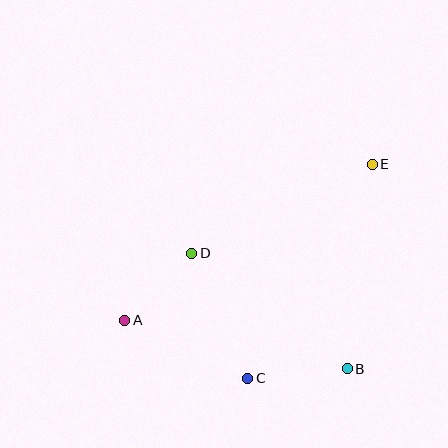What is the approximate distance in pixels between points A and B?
The distance between A and B is approximately 228 pixels.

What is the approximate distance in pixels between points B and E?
The distance between B and E is approximately 206 pixels.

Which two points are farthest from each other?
Points A and E are farthest from each other.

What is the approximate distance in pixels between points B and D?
The distance between B and D is approximately 194 pixels.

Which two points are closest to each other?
Points A and D are closest to each other.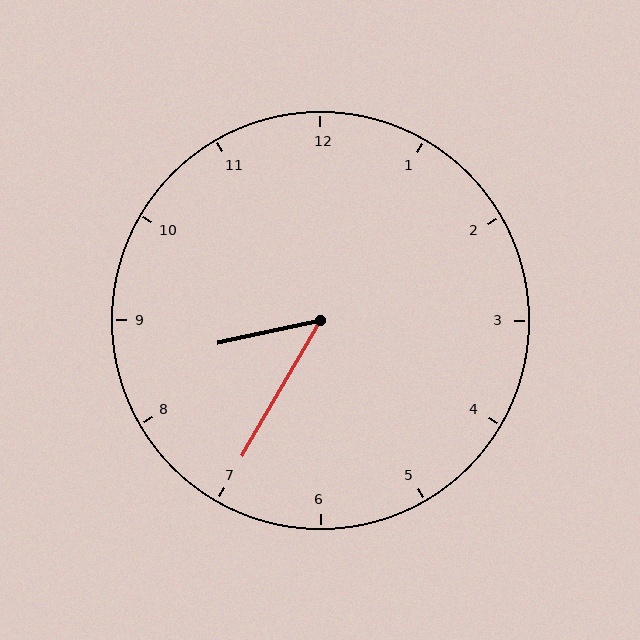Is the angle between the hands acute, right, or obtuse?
It is acute.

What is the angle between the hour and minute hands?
Approximately 48 degrees.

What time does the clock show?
8:35.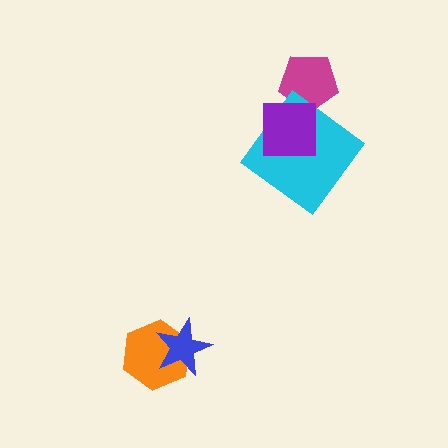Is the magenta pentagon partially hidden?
Yes, it is partially covered by another shape.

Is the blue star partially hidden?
No, no other shape covers it.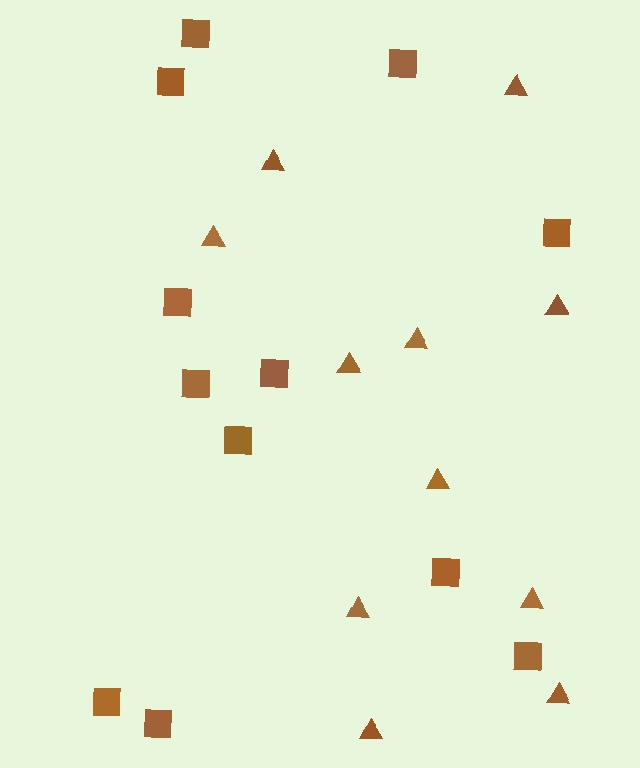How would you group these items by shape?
There are 2 groups: one group of triangles (11) and one group of squares (12).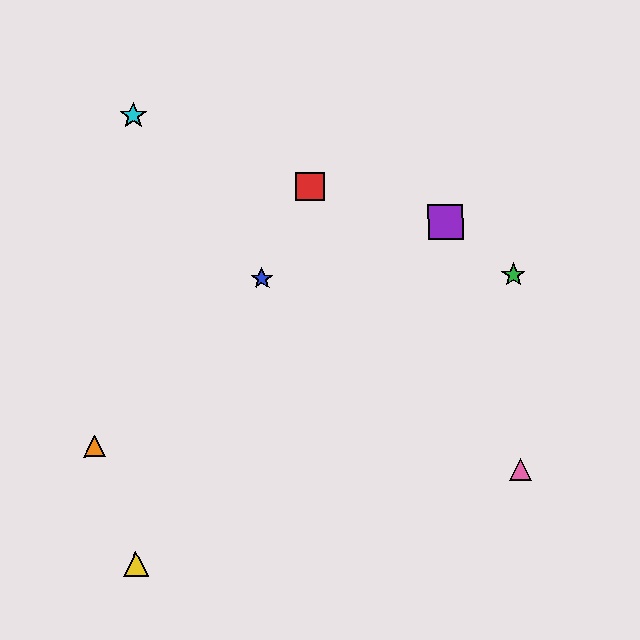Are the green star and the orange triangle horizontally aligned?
No, the green star is at y≈275 and the orange triangle is at y≈446.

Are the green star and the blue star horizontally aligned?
Yes, both are at y≈275.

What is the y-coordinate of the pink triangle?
The pink triangle is at y≈469.